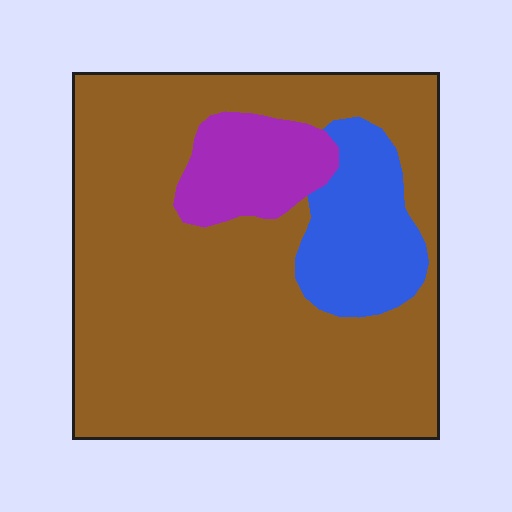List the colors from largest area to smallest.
From largest to smallest: brown, blue, purple.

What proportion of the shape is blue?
Blue takes up about one eighth (1/8) of the shape.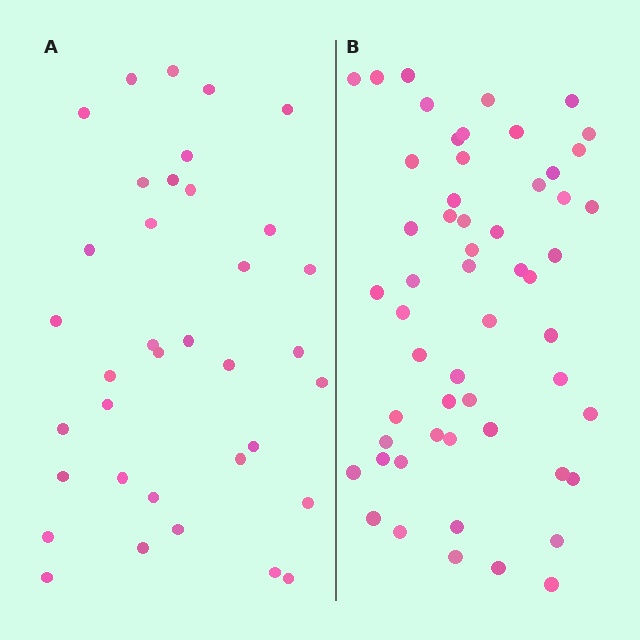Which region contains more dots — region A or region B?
Region B (the right region) has more dots.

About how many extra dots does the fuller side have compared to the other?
Region B has approximately 20 more dots than region A.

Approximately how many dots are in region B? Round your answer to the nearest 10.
About 60 dots. (The exact count is 55, which rounds to 60.)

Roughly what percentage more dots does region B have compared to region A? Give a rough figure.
About 55% more.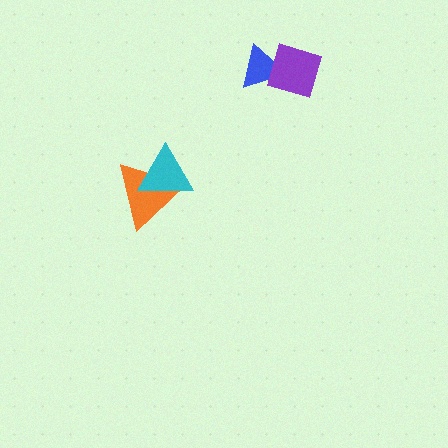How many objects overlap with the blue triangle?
1 object overlaps with the blue triangle.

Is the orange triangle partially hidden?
Yes, it is partially covered by another shape.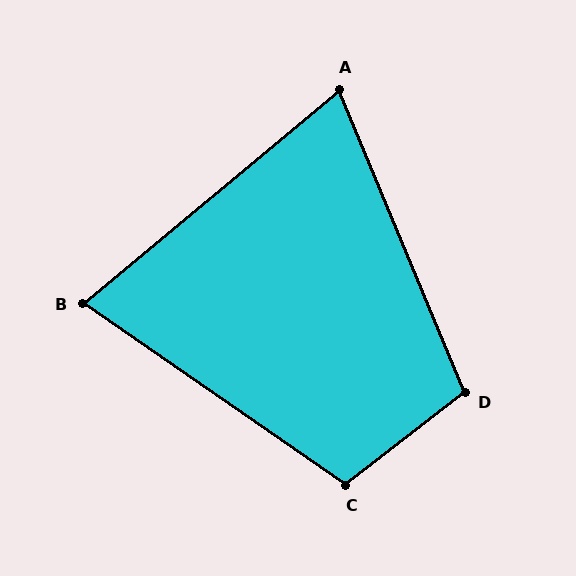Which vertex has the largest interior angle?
C, at approximately 107 degrees.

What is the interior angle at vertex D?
Approximately 105 degrees (obtuse).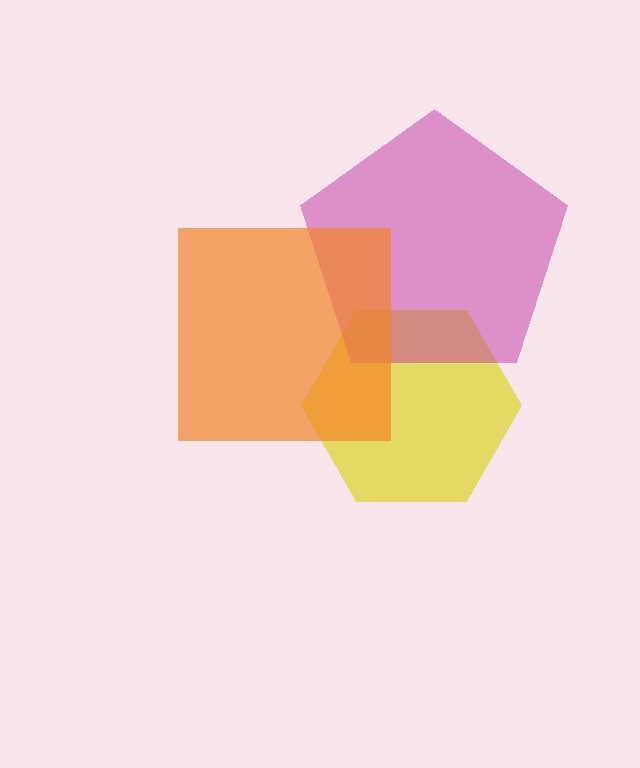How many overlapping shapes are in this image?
There are 3 overlapping shapes in the image.